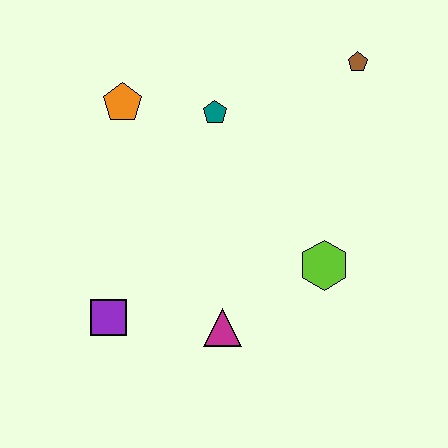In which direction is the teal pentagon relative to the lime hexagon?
The teal pentagon is above the lime hexagon.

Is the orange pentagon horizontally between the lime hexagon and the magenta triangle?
No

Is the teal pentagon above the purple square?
Yes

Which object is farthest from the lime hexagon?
The orange pentagon is farthest from the lime hexagon.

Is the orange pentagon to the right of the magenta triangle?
No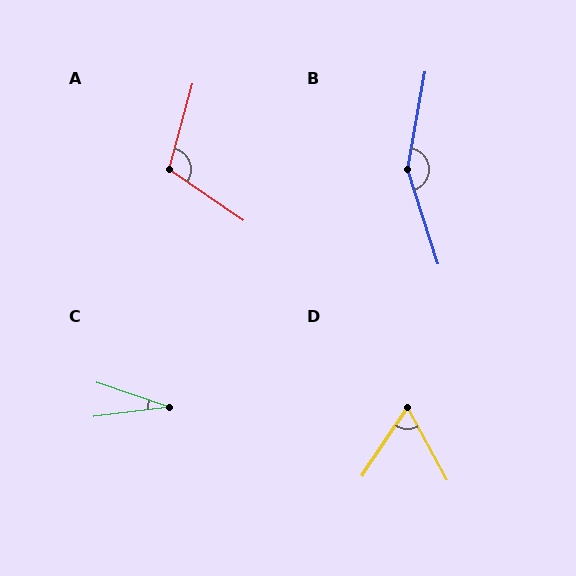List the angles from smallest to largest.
C (26°), D (63°), A (110°), B (152°).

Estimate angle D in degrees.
Approximately 63 degrees.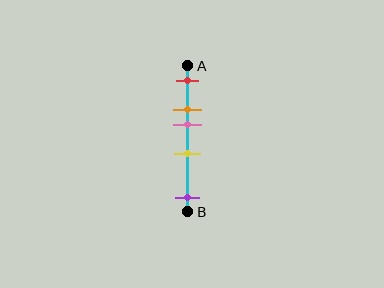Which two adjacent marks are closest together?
The orange and pink marks are the closest adjacent pair.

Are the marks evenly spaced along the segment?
No, the marks are not evenly spaced.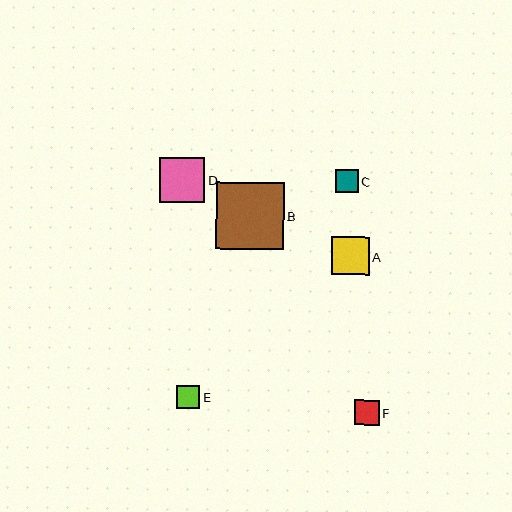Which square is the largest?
Square B is the largest with a size of approximately 68 pixels.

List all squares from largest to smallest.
From largest to smallest: B, D, A, F, E, C.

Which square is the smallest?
Square C is the smallest with a size of approximately 23 pixels.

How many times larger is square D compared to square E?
Square D is approximately 1.9 times the size of square E.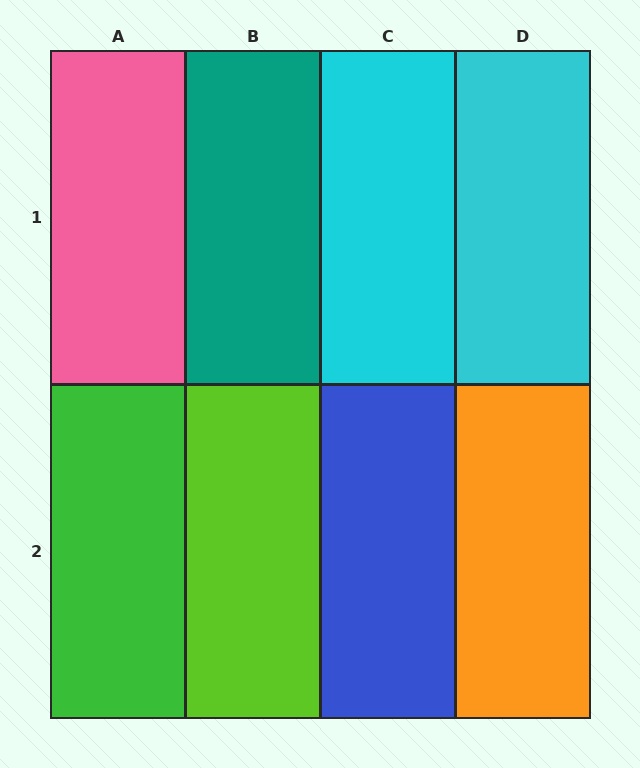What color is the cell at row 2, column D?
Orange.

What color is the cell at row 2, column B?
Lime.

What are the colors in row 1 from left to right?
Pink, teal, cyan, cyan.